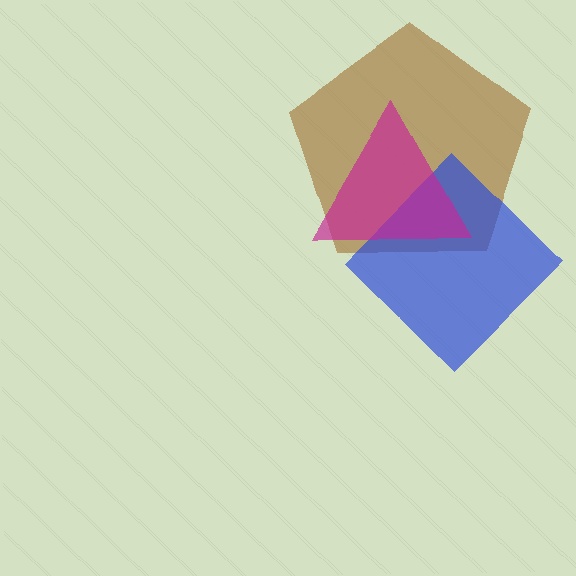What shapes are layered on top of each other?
The layered shapes are: a brown pentagon, a blue diamond, a magenta triangle.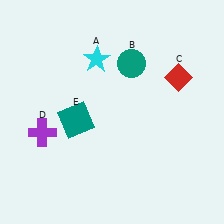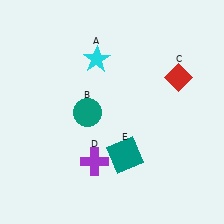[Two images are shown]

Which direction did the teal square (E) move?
The teal square (E) moved right.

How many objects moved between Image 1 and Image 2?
3 objects moved between the two images.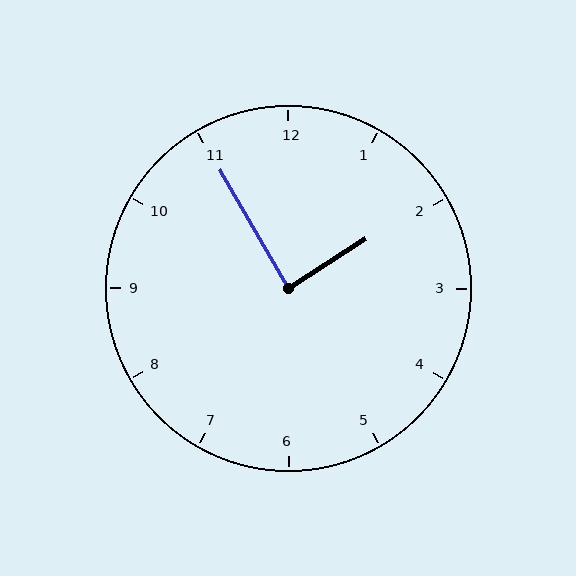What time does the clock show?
1:55.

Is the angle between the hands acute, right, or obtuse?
It is right.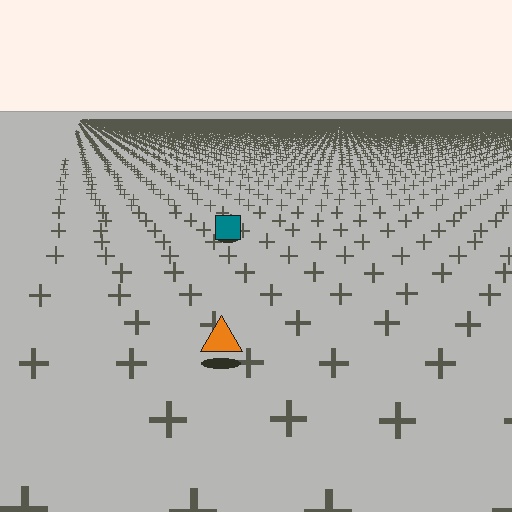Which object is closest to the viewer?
The orange triangle is closest. The texture marks near it are larger and more spread out.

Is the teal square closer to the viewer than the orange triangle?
No. The orange triangle is closer — you can tell from the texture gradient: the ground texture is coarser near it.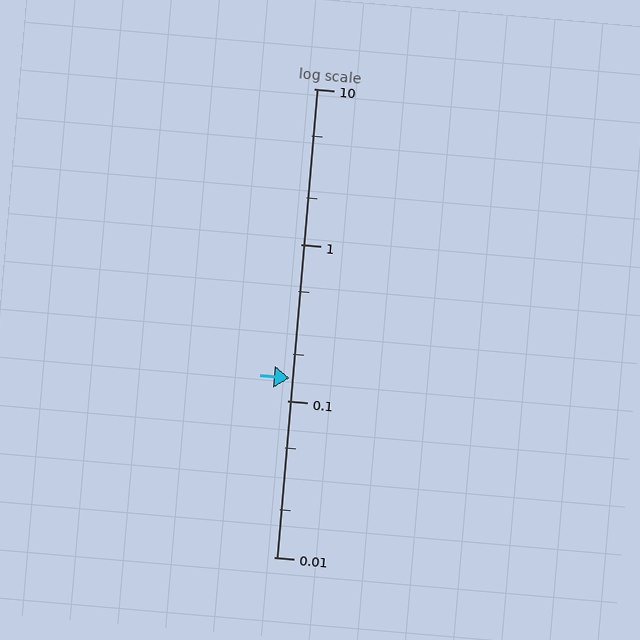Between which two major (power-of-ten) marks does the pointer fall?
The pointer is between 0.1 and 1.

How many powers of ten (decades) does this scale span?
The scale spans 3 decades, from 0.01 to 10.